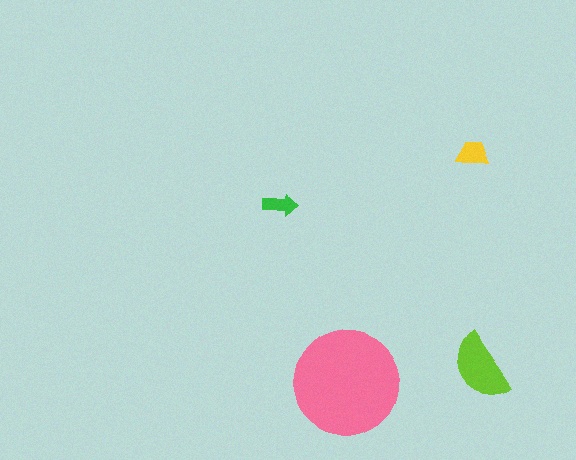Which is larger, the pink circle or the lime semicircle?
The pink circle.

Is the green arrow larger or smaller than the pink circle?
Smaller.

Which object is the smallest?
The green arrow.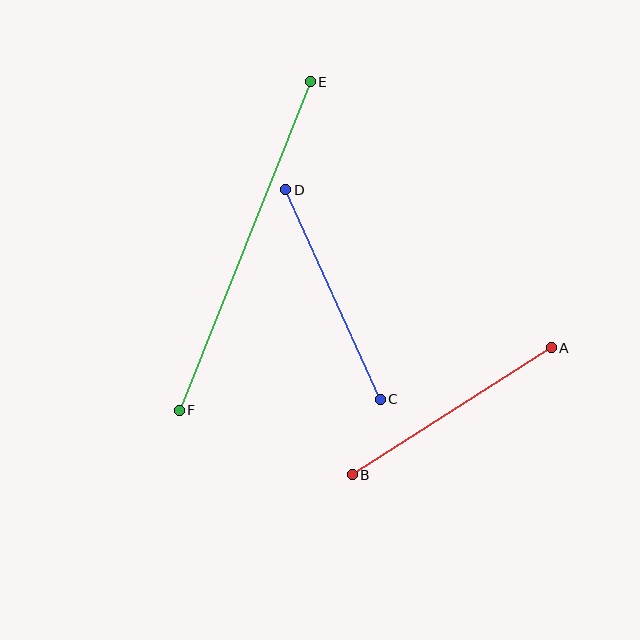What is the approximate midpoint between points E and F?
The midpoint is at approximately (245, 246) pixels.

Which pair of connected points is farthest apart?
Points E and F are farthest apart.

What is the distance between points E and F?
The distance is approximately 354 pixels.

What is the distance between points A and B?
The distance is approximately 236 pixels.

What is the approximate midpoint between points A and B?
The midpoint is at approximately (452, 411) pixels.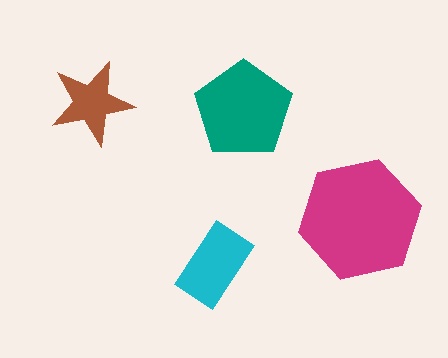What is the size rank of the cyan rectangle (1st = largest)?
3rd.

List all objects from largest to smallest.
The magenta hexagon, the teal pentagon, the cyan rectangle, the brown star.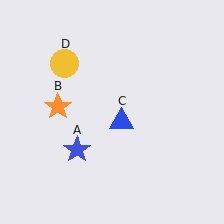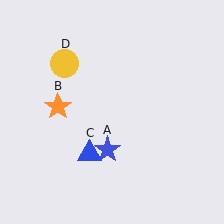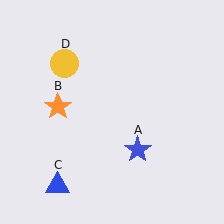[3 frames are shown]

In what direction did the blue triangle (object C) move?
The blue triangle (object C) moved down and to the left.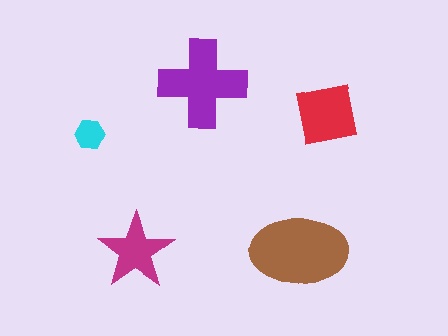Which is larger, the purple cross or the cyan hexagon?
The purple cross.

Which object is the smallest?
The cyan hexagon.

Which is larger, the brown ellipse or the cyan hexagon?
The brown ellipse.